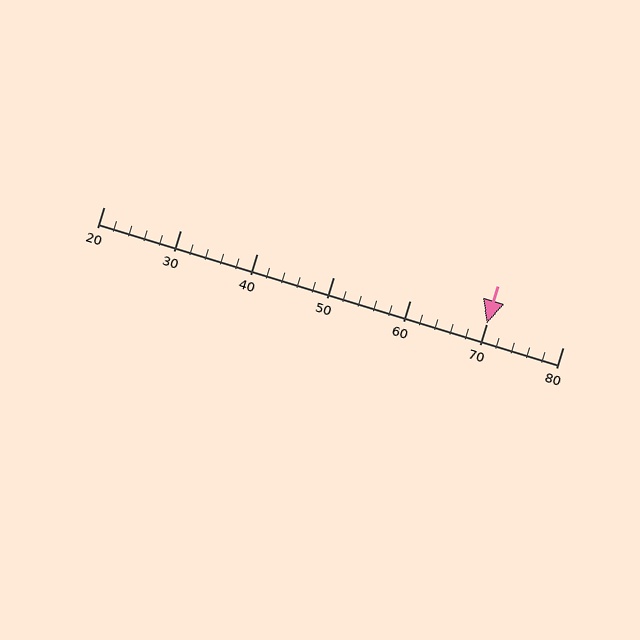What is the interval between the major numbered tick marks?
The major tick marks are spaced 10 units apart.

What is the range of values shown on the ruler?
The ruler shows values from 20 to 80.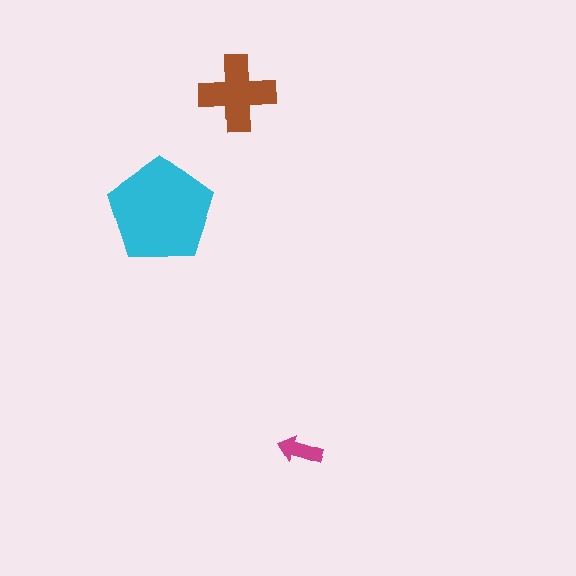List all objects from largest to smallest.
The cyan pentagon, the brown cross, the magenta arrow.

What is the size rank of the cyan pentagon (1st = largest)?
1st.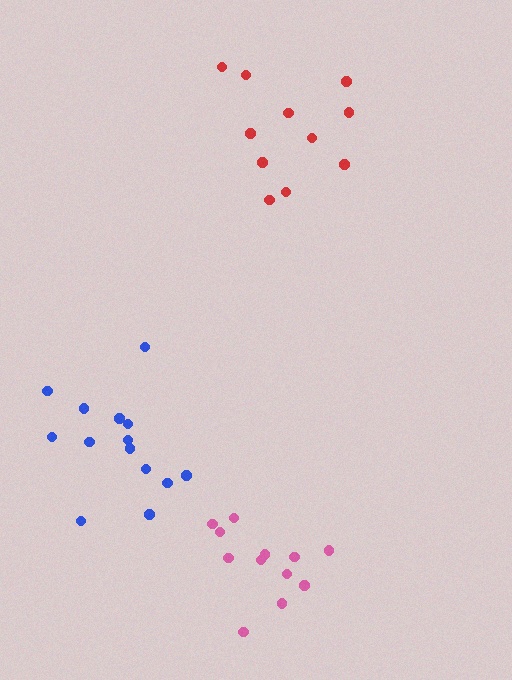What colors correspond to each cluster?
The clusters are colored: red, pink, blue.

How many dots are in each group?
Group 1: 11 dots, Group 2: 12 dots, Group 3: 14 dots (37 total).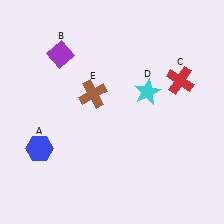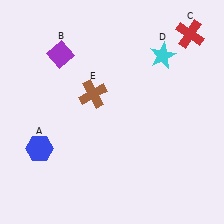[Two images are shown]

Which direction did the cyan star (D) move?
The cyan star (D) moved up.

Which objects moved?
The objects that moved are: the red cross (C), the cyan star (D).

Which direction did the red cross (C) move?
The red cross (C) moved up.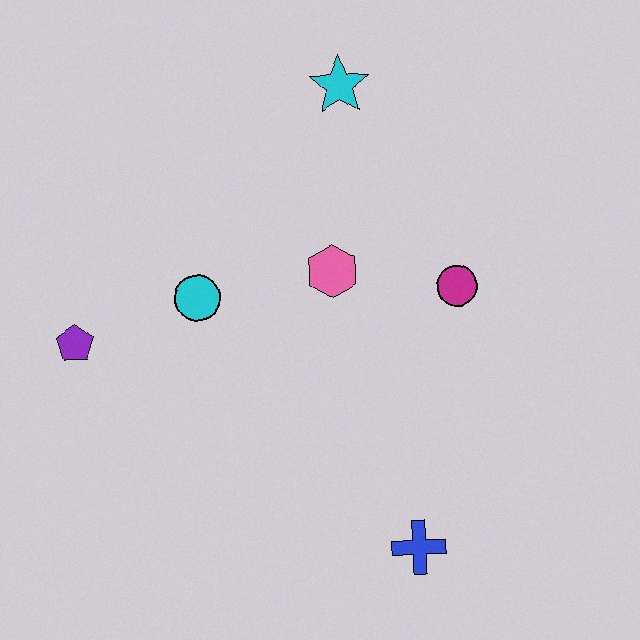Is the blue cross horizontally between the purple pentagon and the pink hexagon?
No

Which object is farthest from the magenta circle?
The purple pentagon is farthest from the magenta circle.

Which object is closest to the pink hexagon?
The magenta circle is closest to the pink hexagon.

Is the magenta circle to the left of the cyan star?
No